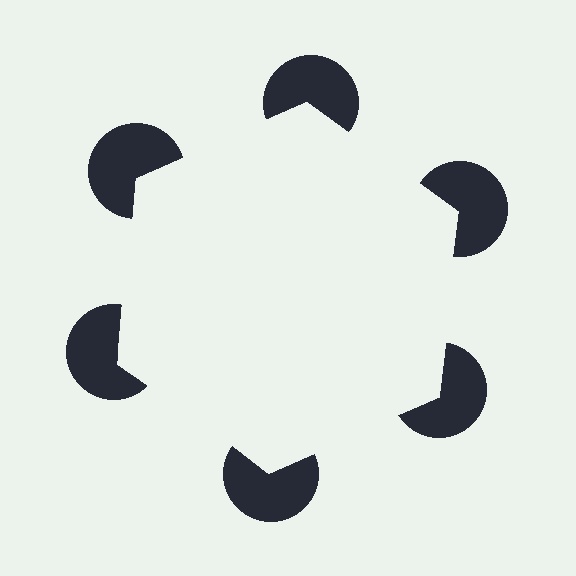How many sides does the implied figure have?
6 sides.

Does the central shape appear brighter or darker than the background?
It typically appears slightly brighter than the background, even though no actual brightness change is drawn.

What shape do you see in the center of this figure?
An illusory hexagon — its edges are inferred from the aligned wedge cuts in the pac-man discs, not physically drawn.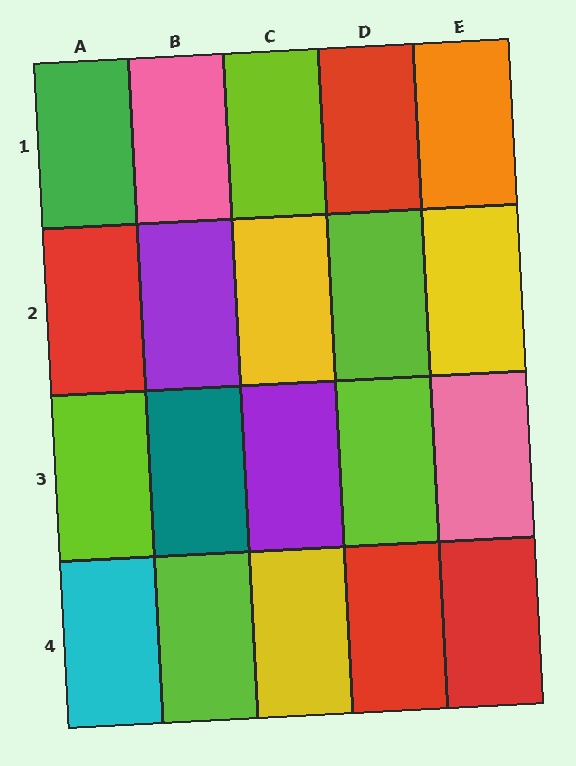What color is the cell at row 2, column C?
Yellow.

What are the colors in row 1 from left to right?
Green, pink, lime, red, orange.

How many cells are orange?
1 cell is orange.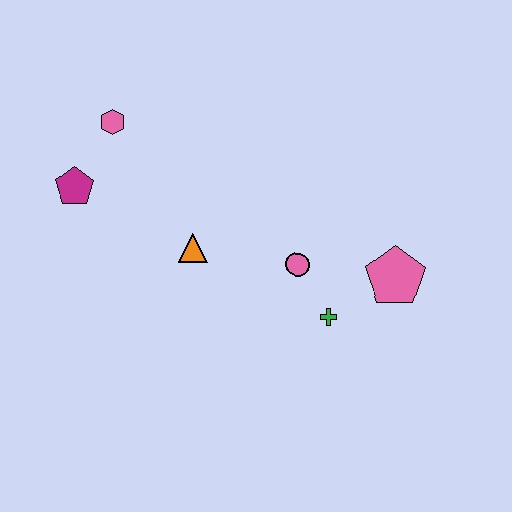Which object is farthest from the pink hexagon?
The pink pentagon is farthest from the pink hexagon.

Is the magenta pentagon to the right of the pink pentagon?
No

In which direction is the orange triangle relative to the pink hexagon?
The orange triangle is below the pink hexagon.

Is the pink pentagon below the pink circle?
Yes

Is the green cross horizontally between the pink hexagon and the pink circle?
No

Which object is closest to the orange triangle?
The pink circle is closest to the orange triangle.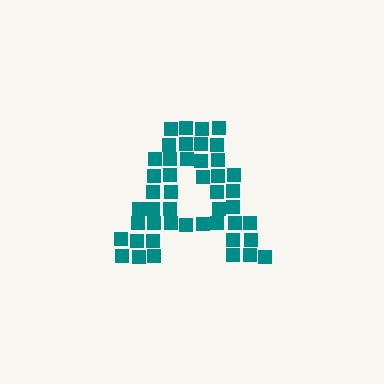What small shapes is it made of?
It is made of small squares.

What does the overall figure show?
The overall figure shows the letter A.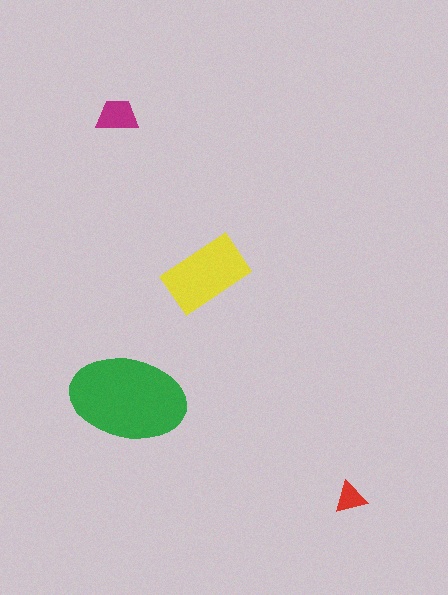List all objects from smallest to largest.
The red triangle, the magenta trapezoid, the yellow rectangle, the green ellipse.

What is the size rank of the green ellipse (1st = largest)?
1st.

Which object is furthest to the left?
The magenta trapezoid is leftmost.